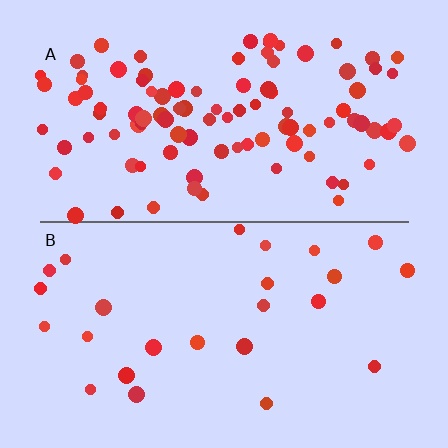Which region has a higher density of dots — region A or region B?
A (the top).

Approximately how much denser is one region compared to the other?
Approximately 3.9× — region A over region B.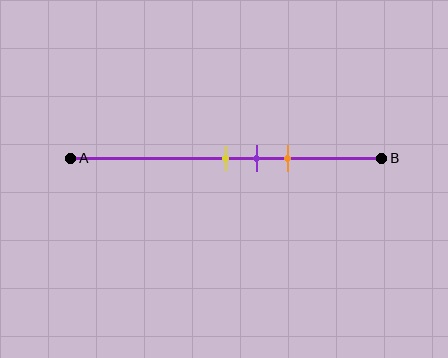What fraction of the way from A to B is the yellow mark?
The yellow mark is approximately 50% (0.5) of the way from A to B.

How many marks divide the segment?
There are 3 marks dividing the segment.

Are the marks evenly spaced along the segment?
Yes, the marks are approximately evenly spaced.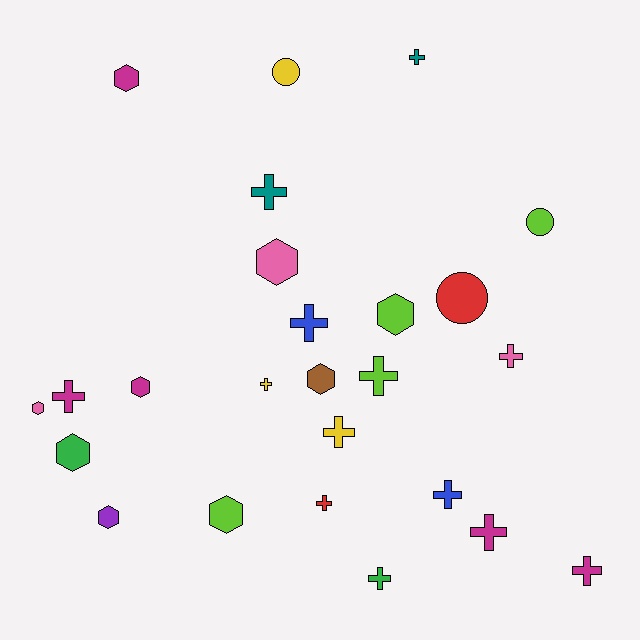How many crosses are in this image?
There are 13 crosses.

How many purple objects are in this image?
There is 1 purple object.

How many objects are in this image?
There are 25 objects.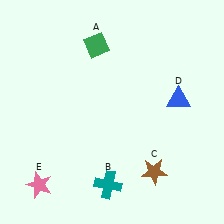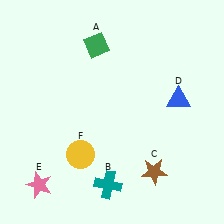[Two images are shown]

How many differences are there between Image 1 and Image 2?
There is 1 difference between the two images.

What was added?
A yellow circle (F) was added in Image 2.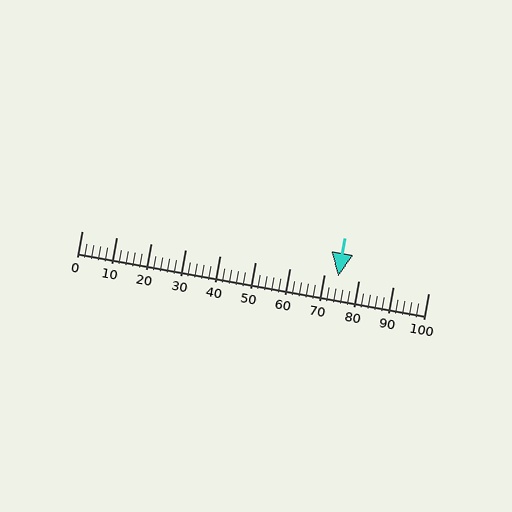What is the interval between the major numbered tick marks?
The major tick marks are spaced 10 units apart.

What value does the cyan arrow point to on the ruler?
The cyan arrow points to approximately 74.